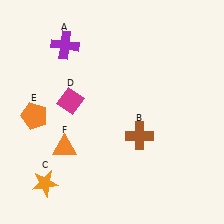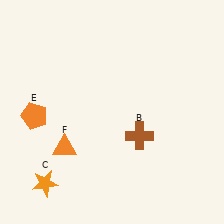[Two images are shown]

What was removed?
The purple cross (A), the magenta diamond (D) were removed in Image 2.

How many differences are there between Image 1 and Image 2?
There are 2 differences between the two images.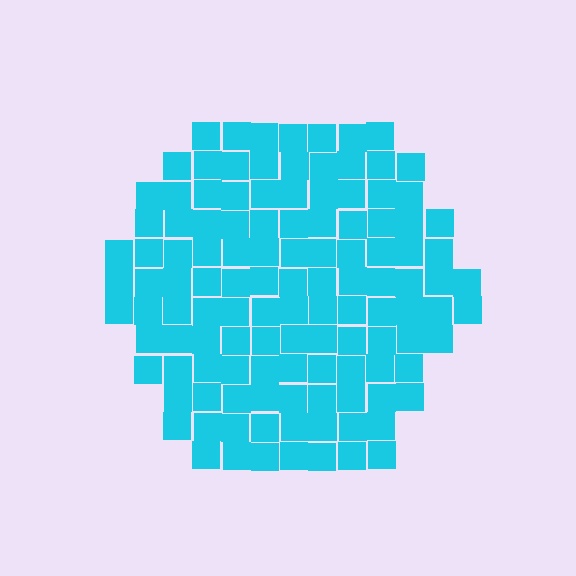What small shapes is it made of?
It is made of small squares.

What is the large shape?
The large shape is a hexagon.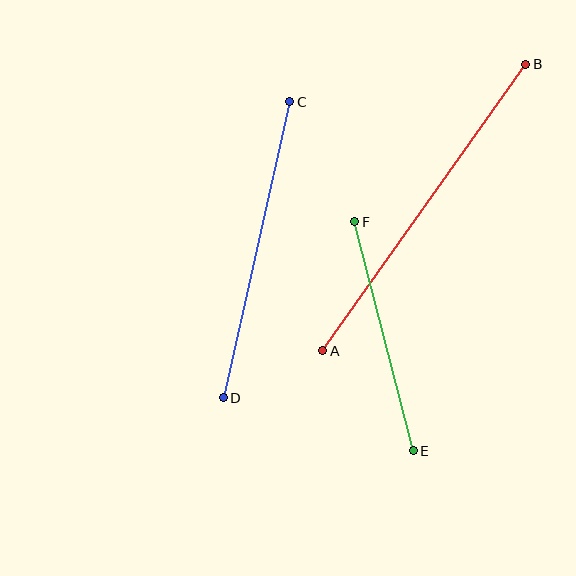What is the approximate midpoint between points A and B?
The midpoint is at approximately (424, 208) pixels.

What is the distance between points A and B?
The distance is approximately 351 pixels.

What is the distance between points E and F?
The distance is approximately 236 pixels.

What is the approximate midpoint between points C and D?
The midpoint is at approximately (257, 250) pixels.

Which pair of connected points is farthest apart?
Points A and B are farthest apart.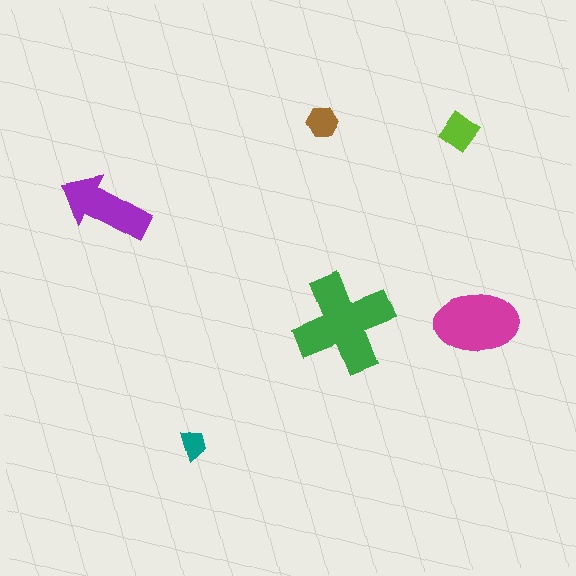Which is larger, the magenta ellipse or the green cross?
The green cross.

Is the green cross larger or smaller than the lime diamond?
Larger.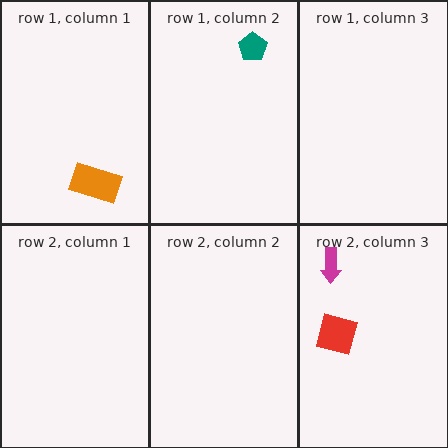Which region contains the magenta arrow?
The row 2, column 3 region.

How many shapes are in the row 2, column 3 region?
2.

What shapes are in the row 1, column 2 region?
The teal pentagon.